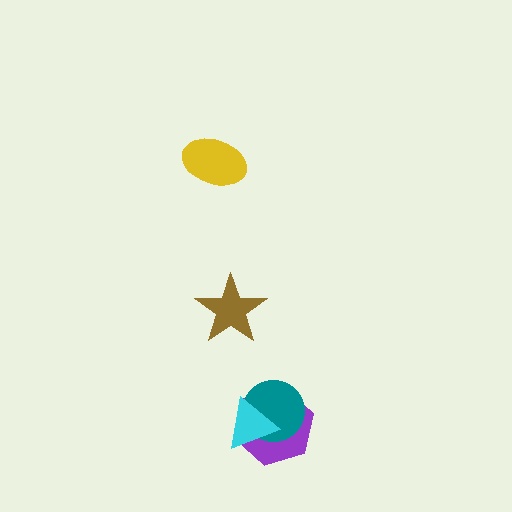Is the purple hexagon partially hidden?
Yes, it is partially covered by another shape.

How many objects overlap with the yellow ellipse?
0 objects overlap with the yellow ellipse.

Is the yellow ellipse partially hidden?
No, no other shape covers it.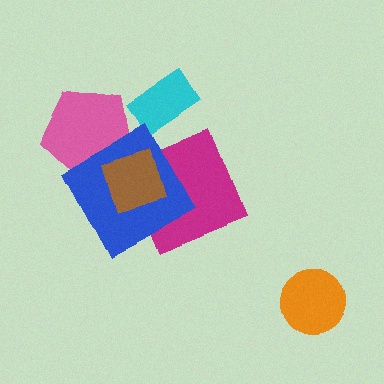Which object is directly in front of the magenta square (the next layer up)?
The blue square is directly in front of the magenta square.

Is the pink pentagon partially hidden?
Yes, it is partially covered by another shape.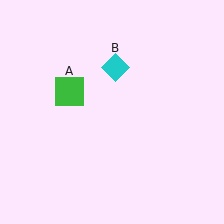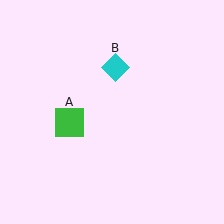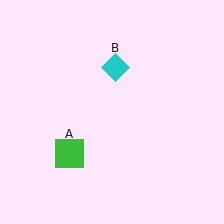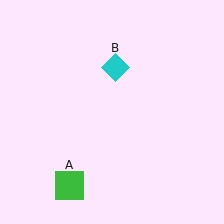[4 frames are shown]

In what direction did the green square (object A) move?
The green square (object A) moved down.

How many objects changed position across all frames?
1 object changed position: green square (object A).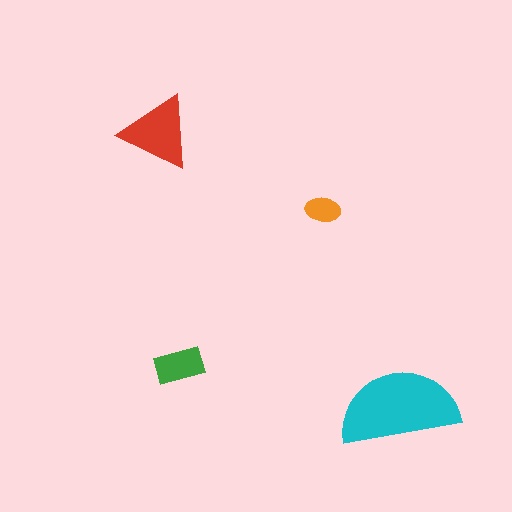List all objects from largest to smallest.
The cyan semicircle, the red triangle, the green rectangle, the orange ellipse.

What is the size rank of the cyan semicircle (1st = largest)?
1st.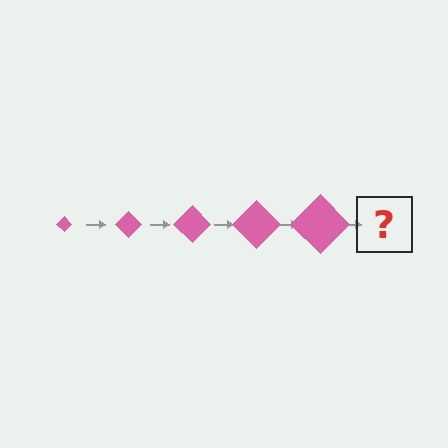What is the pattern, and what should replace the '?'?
The pattern is that the diamond gets progressively larger each step. The '?' should be a pink diamond, larger than the previous one.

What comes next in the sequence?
The next element should be a pink diamond, larger than the previous one.